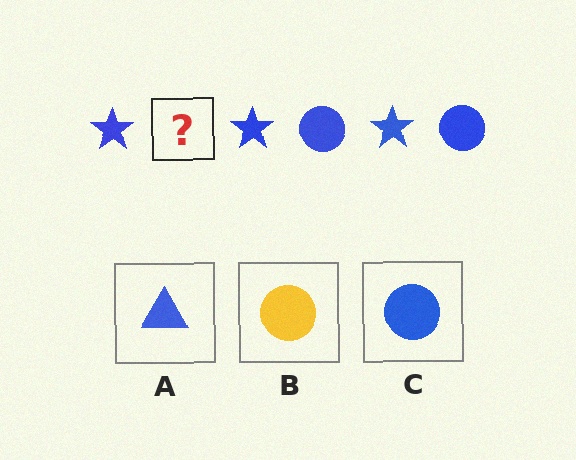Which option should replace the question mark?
Option C.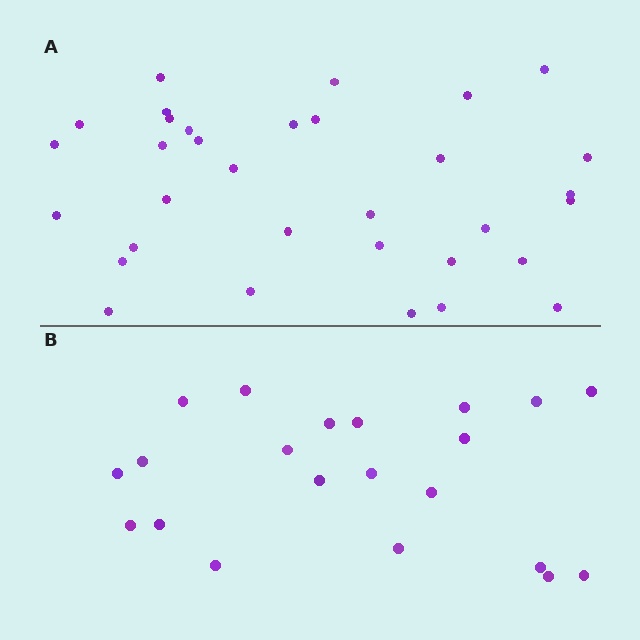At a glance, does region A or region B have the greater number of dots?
Region A (the top region) has more dots.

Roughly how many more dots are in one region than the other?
Region A has roughly 12 or so more dots than region B.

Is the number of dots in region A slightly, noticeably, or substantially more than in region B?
Region A has substantially more. The ratio is roughly 1.6 to 1.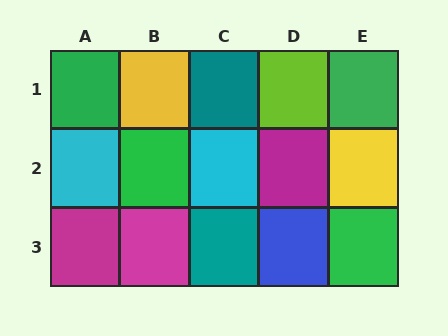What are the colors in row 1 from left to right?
Green, yellow, teal, lime, green.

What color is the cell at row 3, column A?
Magenta.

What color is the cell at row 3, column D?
Blue.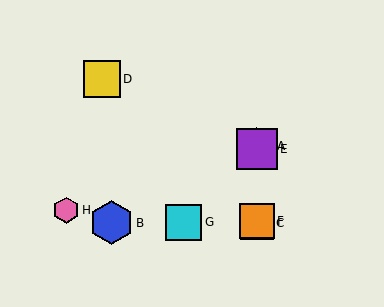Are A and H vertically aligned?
No, A is at x≈257 and H is at x≈66.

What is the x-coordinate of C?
Object C is at x≈257.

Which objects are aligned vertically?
Objects A, C, E, F are aligned vertically.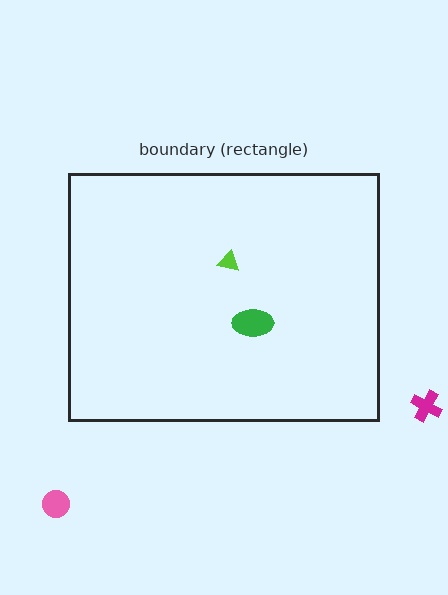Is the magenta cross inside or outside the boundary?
Outside.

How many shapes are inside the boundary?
2 inside, 2 outside.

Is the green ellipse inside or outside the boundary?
Inside.